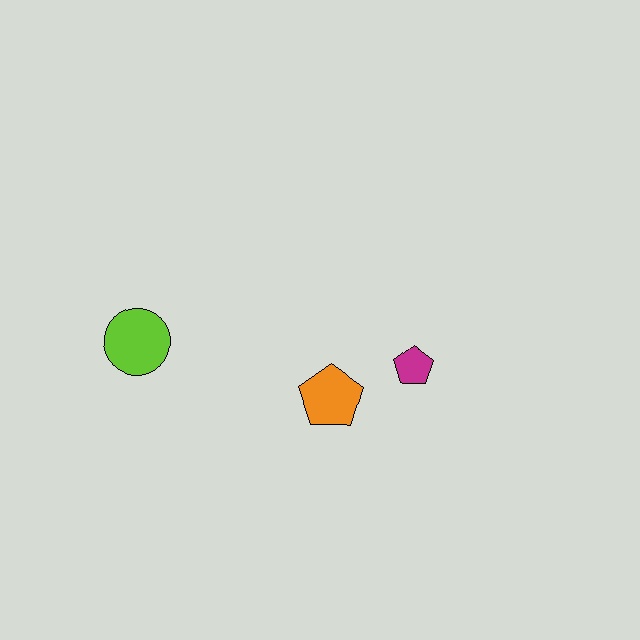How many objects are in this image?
There are 3 objects.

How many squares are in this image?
There are no squares.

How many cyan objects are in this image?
There are no cyan objects.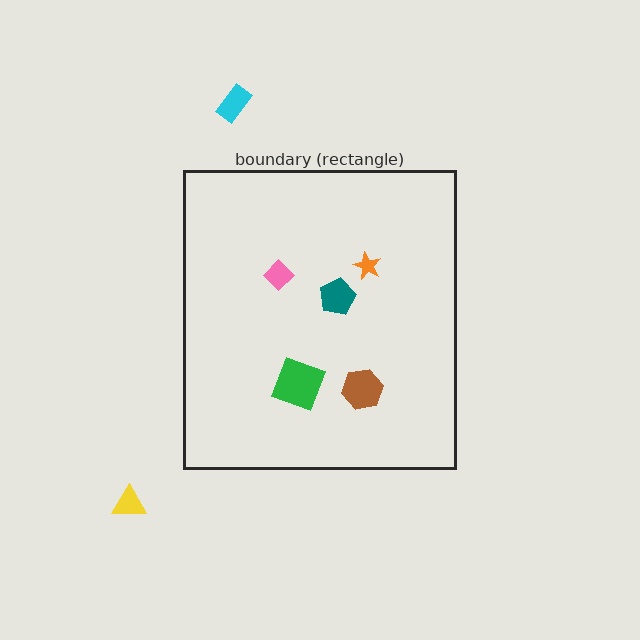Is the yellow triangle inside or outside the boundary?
Outside.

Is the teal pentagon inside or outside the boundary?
Inside.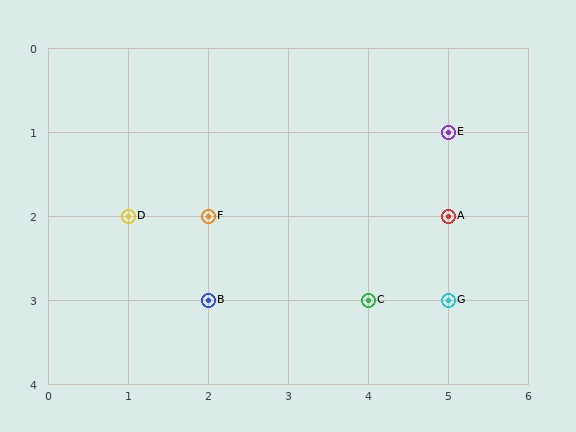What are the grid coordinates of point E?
Point E is at grid coordinates (5, 1).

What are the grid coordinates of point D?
Point D is at grid coordinates (1, 2).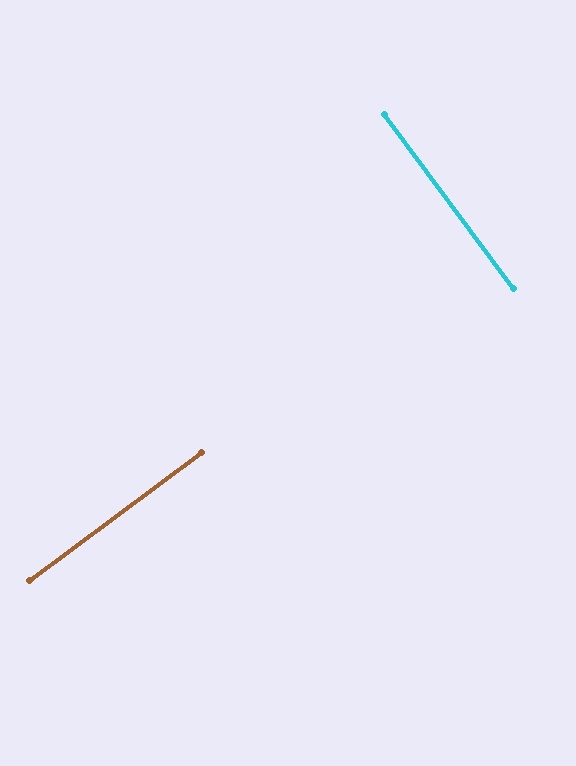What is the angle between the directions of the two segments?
Approximately 90 degrees.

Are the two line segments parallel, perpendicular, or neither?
Perpendicular — they meet at approximately 90°.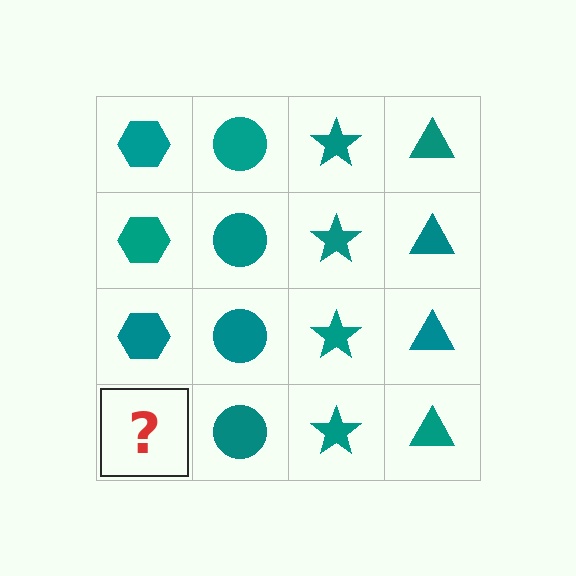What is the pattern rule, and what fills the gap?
The rule is that each column has a consistent shape. The gap should be filled with a teal hexagon.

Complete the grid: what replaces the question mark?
The question mark should be replaced with a teal hexagon.